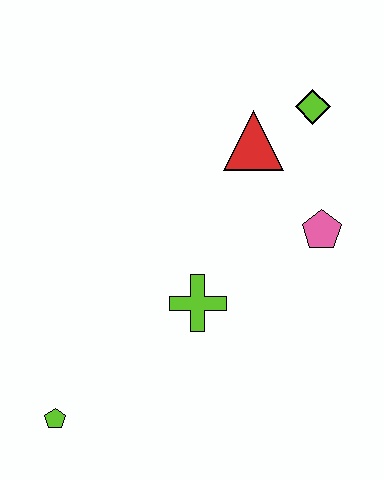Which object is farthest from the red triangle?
The lime pentagon is farthest from the red triangle.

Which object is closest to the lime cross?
The pink pentagon is closest to the lime cross.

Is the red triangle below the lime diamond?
Yes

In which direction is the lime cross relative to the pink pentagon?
The lime cross is to the left of the pink pentagon.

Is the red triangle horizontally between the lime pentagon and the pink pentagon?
Yes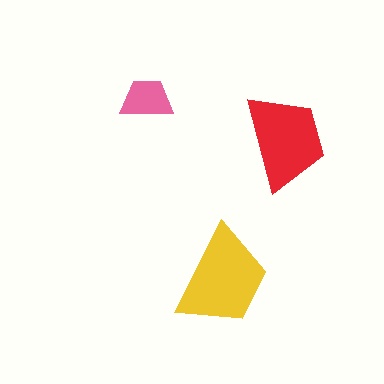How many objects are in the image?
There are 3 objects in the image.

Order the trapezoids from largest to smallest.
the yellow one, the red one, the pink one.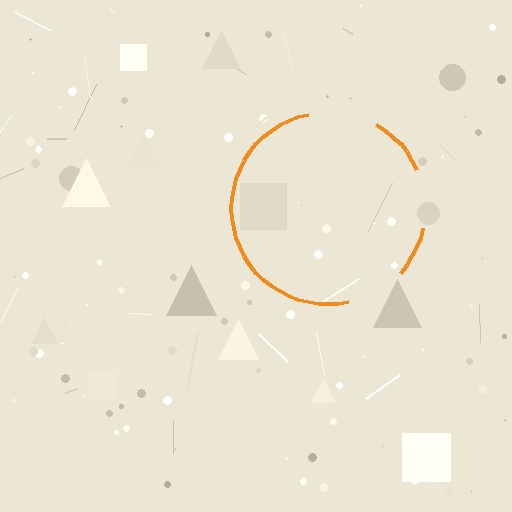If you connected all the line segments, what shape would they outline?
They would outline a circle.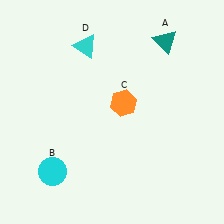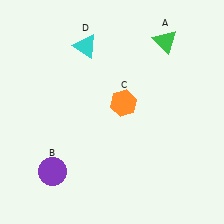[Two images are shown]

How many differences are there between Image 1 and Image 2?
There are 2 differences between the two images.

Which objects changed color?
A changed from teal to green. B changed from cyan to purple.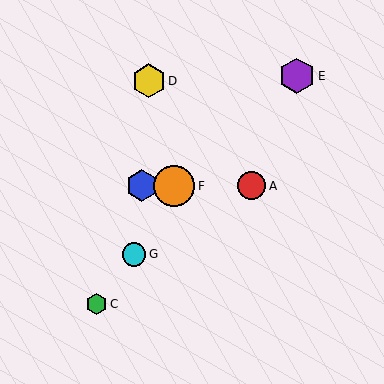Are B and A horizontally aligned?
Yes, both are at y≈186.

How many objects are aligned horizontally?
3 objects (A, B, F) are aligned horizontally.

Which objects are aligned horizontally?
Objects A, B, F are aligned horizontally.